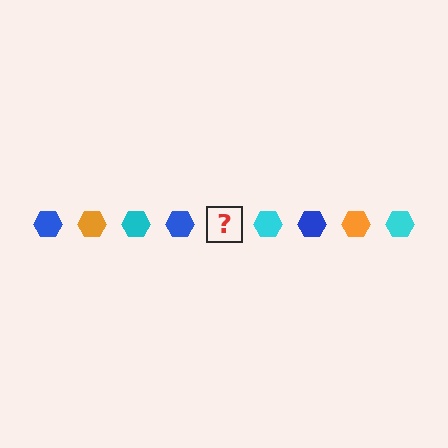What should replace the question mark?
The question mark should be replaced with an orange hexagon.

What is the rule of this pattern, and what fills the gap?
The rule is that the pattern cycles through blue, orange, cyan hexagons. The gap should be filled with an orange hexagon.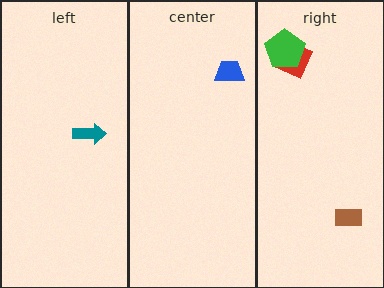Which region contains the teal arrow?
The left region.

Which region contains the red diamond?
The right region.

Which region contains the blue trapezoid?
The center region.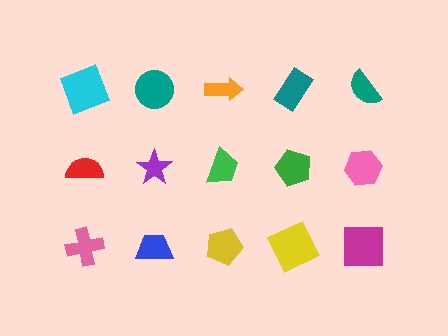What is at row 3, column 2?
A blue trapezoid.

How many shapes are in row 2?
5 shapes.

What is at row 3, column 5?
A magenta square.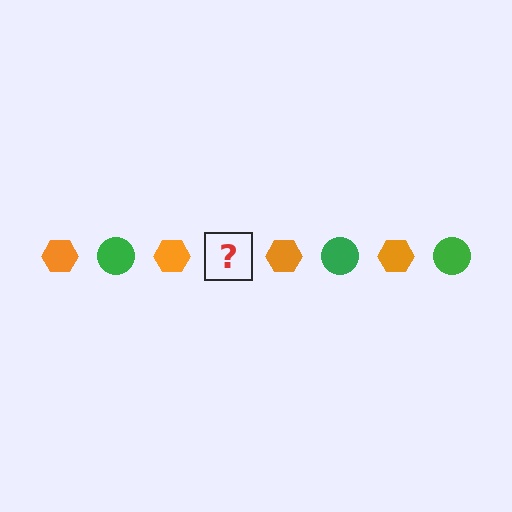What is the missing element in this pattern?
The missing element is a green circle.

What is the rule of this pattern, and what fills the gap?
The rule is that the pattern alternates between orange hexagon and green circle. The gap should be filled with a green circle.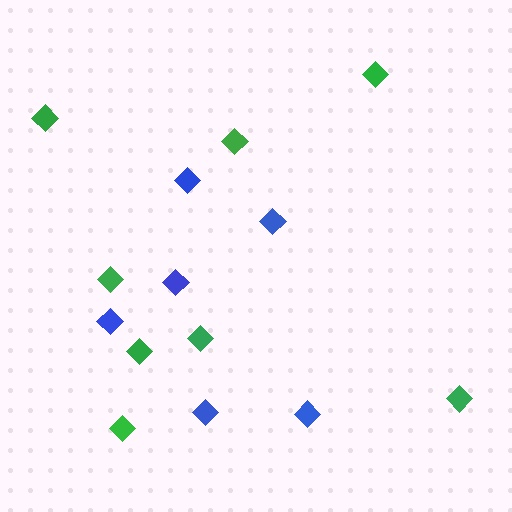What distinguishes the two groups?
There are 2 groups: one group of green diamonds (8) and one group of blue diamonds (6).